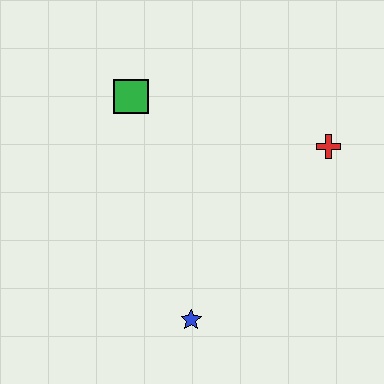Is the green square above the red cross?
Yes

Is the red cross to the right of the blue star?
Yes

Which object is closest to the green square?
The red cross is closest to the green square.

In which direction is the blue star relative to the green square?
The blue star is below the green square.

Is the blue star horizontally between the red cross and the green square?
Yes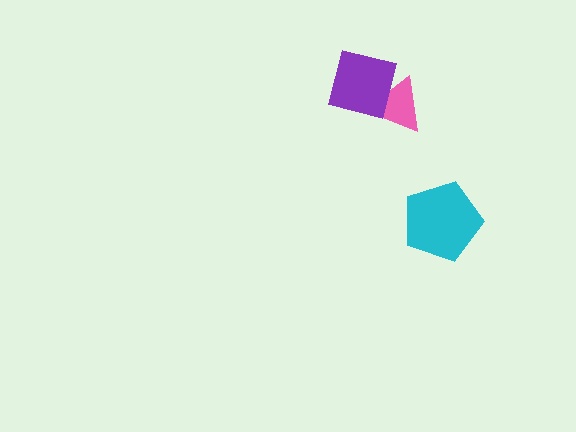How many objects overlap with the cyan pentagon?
0 objects overlap with the cyan pentagon.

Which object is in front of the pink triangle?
The purple square is in front of the pink triangle.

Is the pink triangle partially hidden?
Yes, it is partially covered by another shape.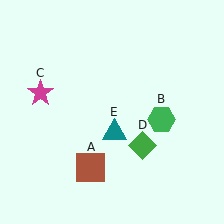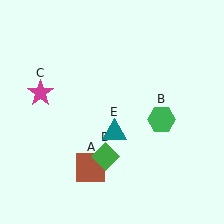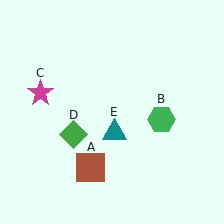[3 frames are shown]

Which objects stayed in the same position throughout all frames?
Brown square (object A) and green hexagon (object B) and magenta star (object C) and teal triangle (object E) remained stationary.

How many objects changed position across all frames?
1 object changed position: green diamond (object D).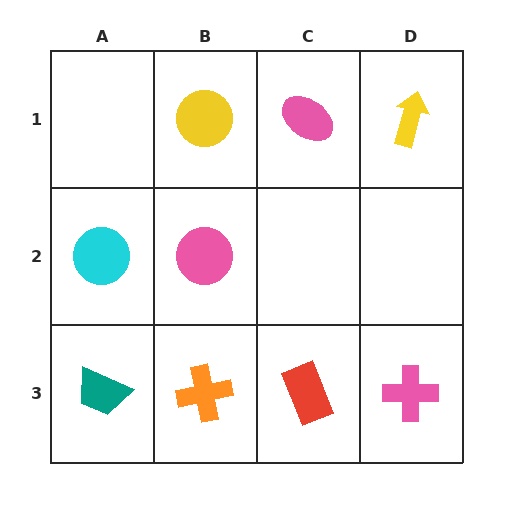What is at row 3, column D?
A pink cross.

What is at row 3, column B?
An orange cross.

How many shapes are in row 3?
4 shapes.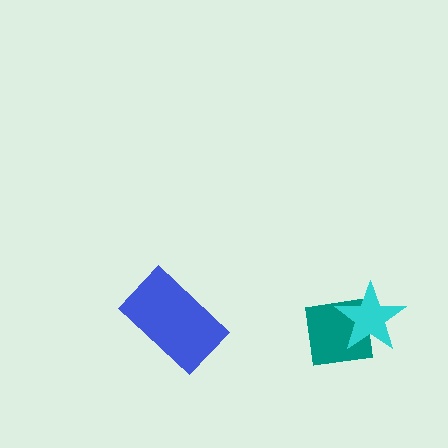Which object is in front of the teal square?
The cyan star is in front of the teal square.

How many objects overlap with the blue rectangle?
0 objects overlap with the blue rectangle.